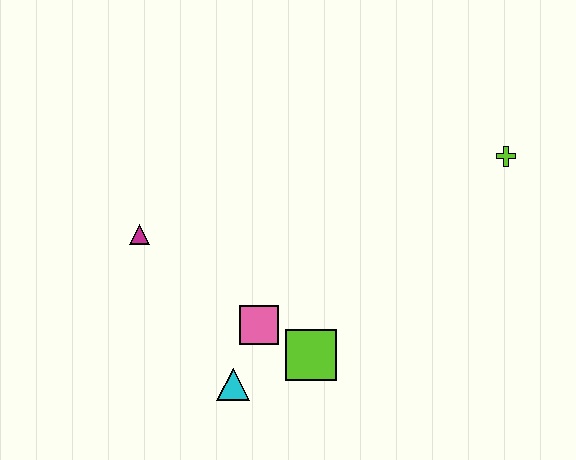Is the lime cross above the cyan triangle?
Yes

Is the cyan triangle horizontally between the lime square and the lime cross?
No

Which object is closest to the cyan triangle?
The pink square is closest to the cyan triangle.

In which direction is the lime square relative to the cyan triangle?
The lime square is to the right of the cyan triangle.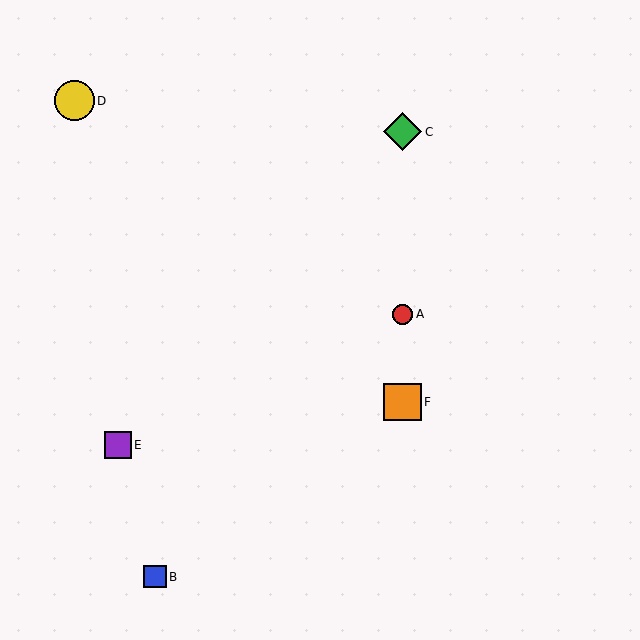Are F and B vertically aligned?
No, F is at x≈403 and B is at x≈155.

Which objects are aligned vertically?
Objects A, C, F are aligned vertically.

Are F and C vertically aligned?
Yes, both are at x≈403.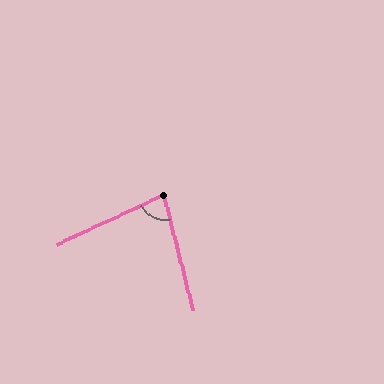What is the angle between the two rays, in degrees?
Approximately 79 degrees.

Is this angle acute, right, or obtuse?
It is acute.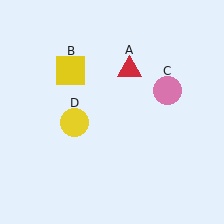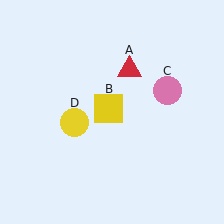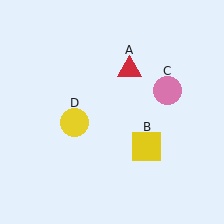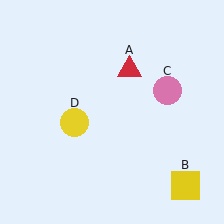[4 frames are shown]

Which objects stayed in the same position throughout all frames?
Red triangle (object A) and pink circle (object C) and yellow circle (object D) remained stationary.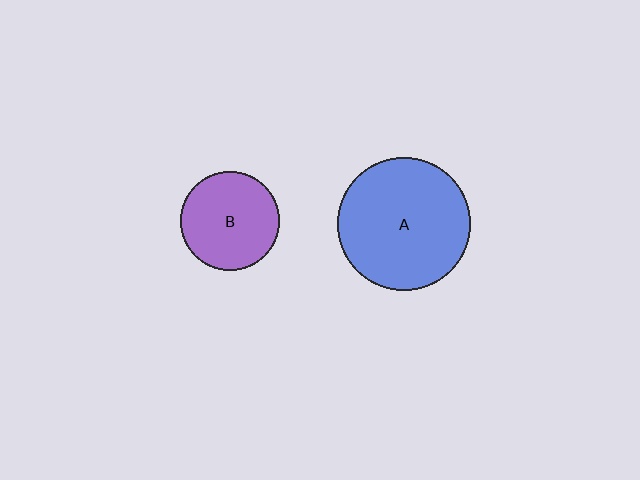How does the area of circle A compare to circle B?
Approximately 1.8 times.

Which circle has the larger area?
Circle A (blue).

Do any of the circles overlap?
No, none of the circles overlap.